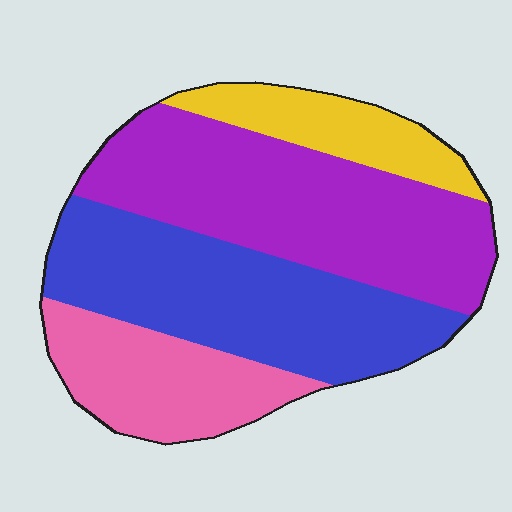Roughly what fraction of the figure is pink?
Pink covers roughly 20% of the figure.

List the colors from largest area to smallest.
From largest to smallest: purple, blue, pink, yellow.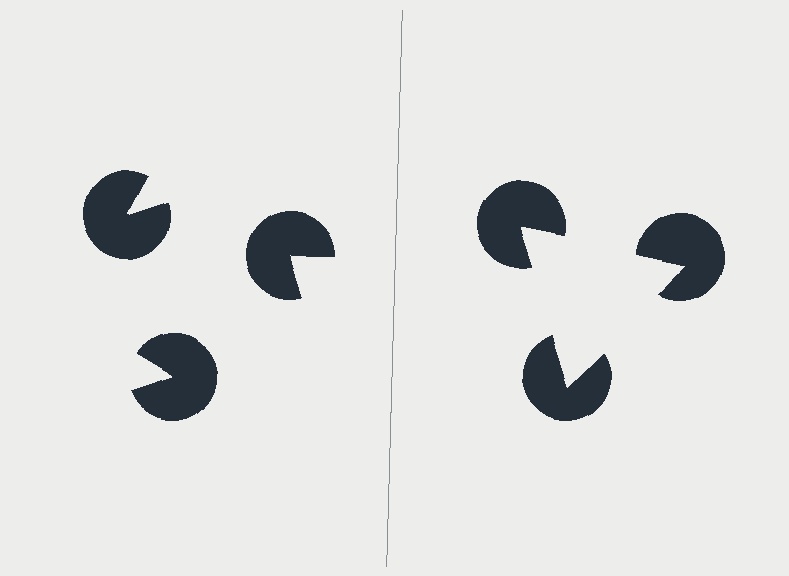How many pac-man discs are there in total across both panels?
6 — 3 on each side.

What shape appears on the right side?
An illusory triangle.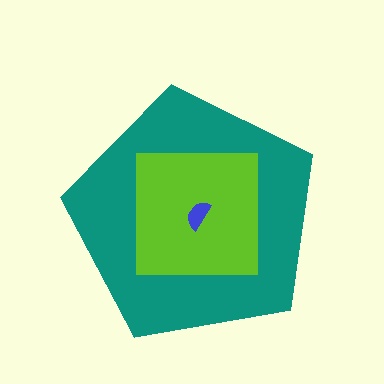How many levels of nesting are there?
3.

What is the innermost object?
The blue semicircle.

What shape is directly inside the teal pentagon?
The lime square.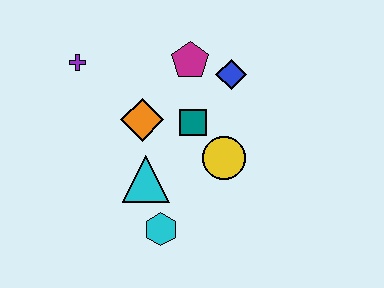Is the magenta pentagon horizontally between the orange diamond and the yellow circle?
Yes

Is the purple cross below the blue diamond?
No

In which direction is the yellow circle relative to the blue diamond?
The yellow circle is below the blue diamond.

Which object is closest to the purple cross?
The orange diamond is closest to the purple cross.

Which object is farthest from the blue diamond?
The cyan hexagon is farthest from the blue diamond.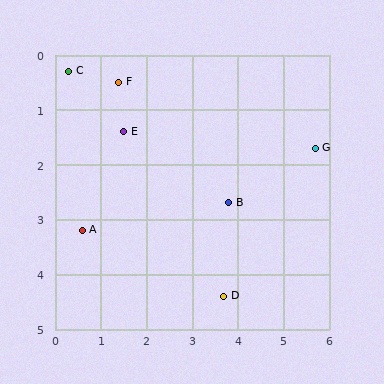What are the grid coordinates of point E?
Point E is at approximately (1.5, 1.4).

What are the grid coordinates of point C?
Point C is at approximately (0.3, 0.3).